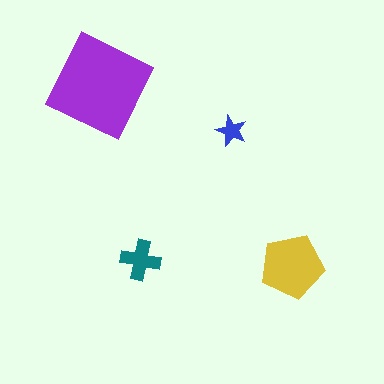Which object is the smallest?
The blue star.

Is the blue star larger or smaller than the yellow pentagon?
Smaller.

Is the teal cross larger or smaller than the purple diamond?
Smaller.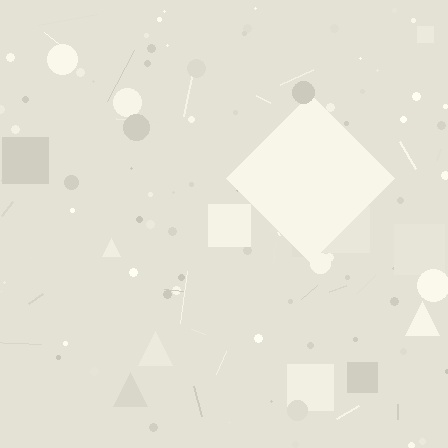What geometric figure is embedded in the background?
A diamond is embedded in the background.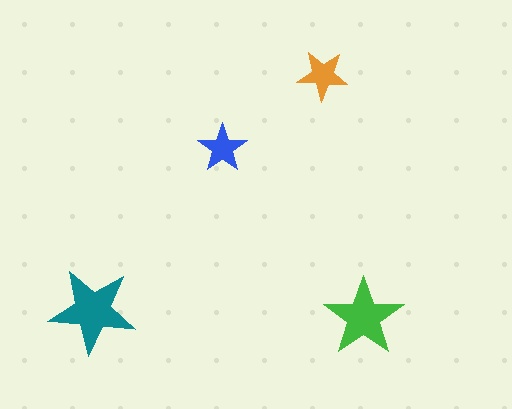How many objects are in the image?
There are 4 objects in the image.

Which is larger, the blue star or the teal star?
The teal one.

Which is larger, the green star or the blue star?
The green one.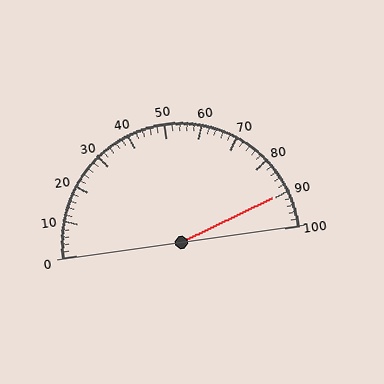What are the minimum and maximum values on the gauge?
The gauge ranges from 0 to 100.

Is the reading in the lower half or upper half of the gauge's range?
The reading is in the upper half of the range (0 to 100).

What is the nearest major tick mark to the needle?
The nearest major tick mark is 90.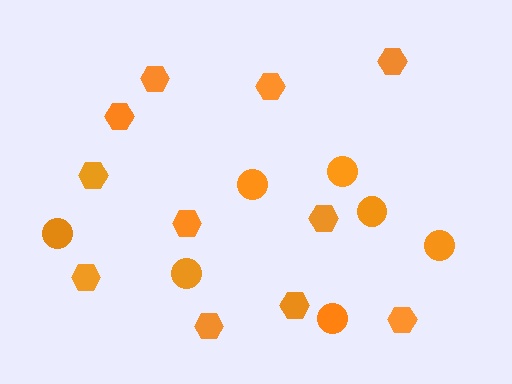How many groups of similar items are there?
There are 2 groups: one group of hexagons (11) and one group of circles (7).